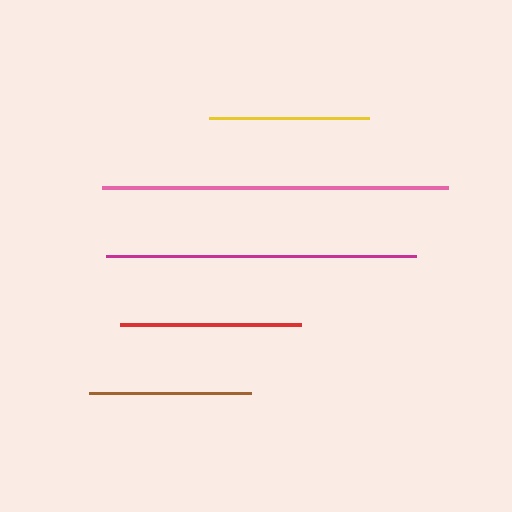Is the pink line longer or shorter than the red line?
The pink line is longer than the red line.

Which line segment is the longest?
The pink line is the longest at approximately 346 pixels.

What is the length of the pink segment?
The pink segment is approximately 346 pixels long.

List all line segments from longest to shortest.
From longest to shortest: pink, magenta, red, brown, yellow.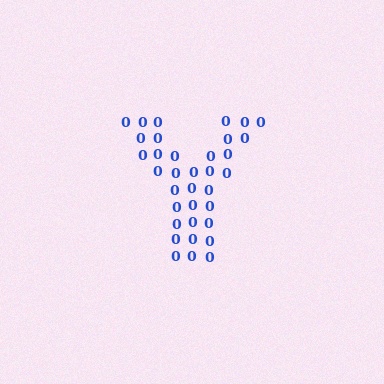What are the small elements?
The small elements are digit 0's.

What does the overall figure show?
The overall figure shows the letter Y.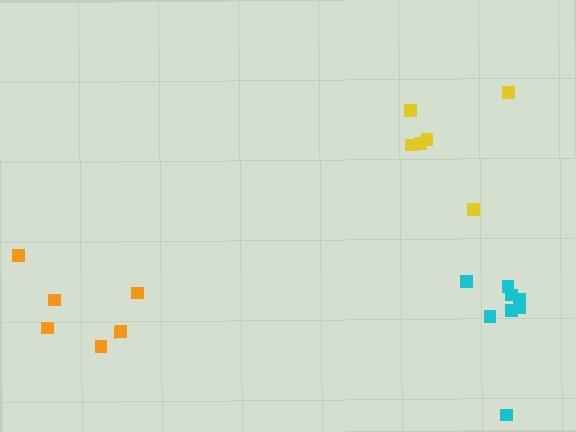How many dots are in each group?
Group 1: 8 dots, Group 2: 6 dots, Group 3: 6 dots (20 total).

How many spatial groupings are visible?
There are 3 spatial groupings.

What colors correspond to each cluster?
The clusters are colored: cyan, orange, yellow.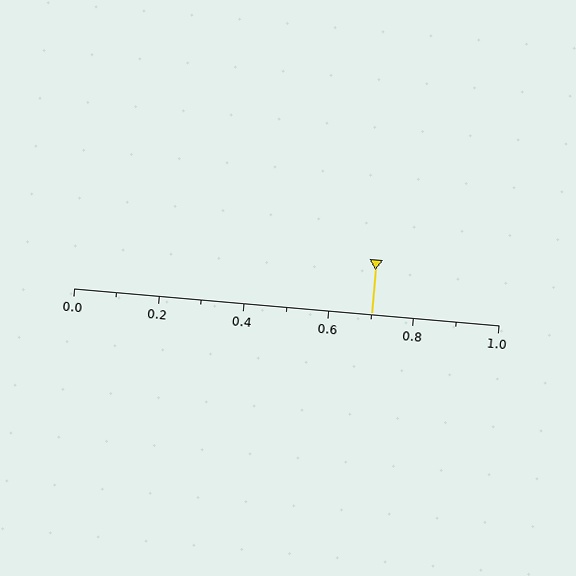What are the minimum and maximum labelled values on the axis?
The axis runs from 0.0 to 1.0.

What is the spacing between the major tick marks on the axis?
The major ticks are spaced 0.2 apart.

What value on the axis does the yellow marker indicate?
The marker indicates approximately 0.7.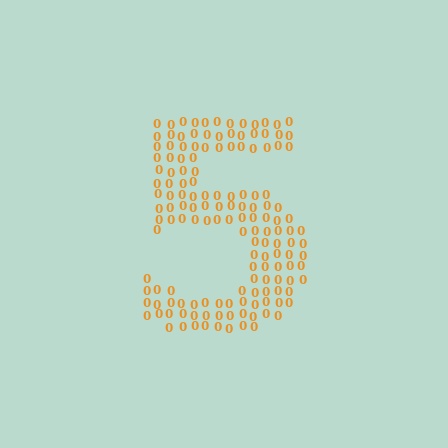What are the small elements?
The small elements are digit 0's.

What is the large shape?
The large shape is the digit 5.